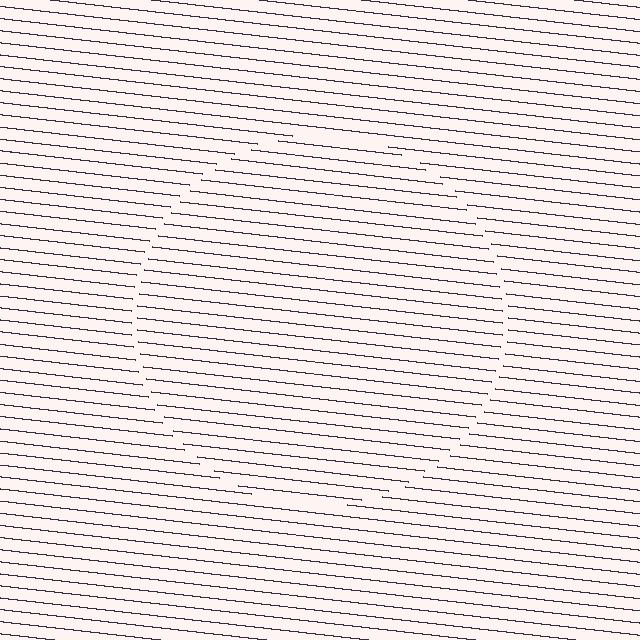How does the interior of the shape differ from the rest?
The interior of the shape contains the same grating, shifted by half a period — the contour is defined by the phase discontinuity where line-ends from the inner and outer gratings abut.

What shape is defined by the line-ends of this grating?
An illusory circle. The interior of the shape contains the same grating, shifted by half a period — the contour is defined by the phase discontinuity where line-ends from the inner and outer gratings abut.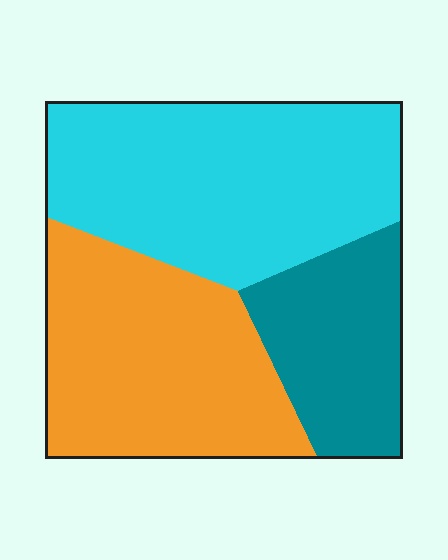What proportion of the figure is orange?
Orange takes up about three eighths (3/8) of the figure.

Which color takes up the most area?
Cyan, at roughly 45%.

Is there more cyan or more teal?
Cyan.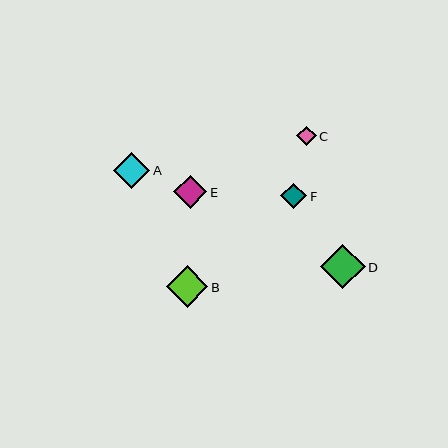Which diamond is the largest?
Diamond D is the largest with a size of approximately 45 pixels.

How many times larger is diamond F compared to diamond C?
Diamond F is approximately 1.3 times the size of diamond C.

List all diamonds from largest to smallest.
From largest to smallest: D, B, A, E, F, C.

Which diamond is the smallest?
Diamond C is the smallest with a size of approximately 20 pixels.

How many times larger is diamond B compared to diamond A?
Diamond B is approximately 1.1 times the size of diamond A.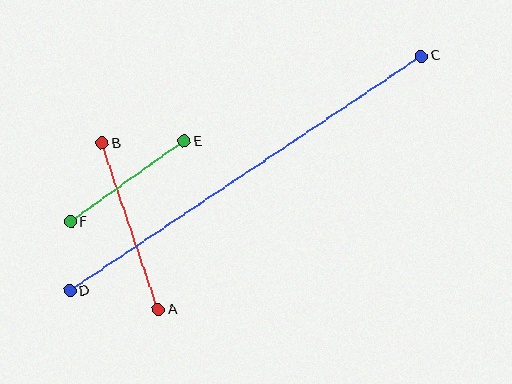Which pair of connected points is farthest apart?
Points C and D are farthest apart.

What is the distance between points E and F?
The distance is approximately 139 pixels.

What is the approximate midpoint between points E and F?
The midpoint is at approximately (127, 181) pixels.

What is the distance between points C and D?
The distance is approximately 423 pixels.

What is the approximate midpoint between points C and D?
The midpoint is at approximately (246, 173) pixels.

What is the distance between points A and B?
The distance is approximately 176 pixels.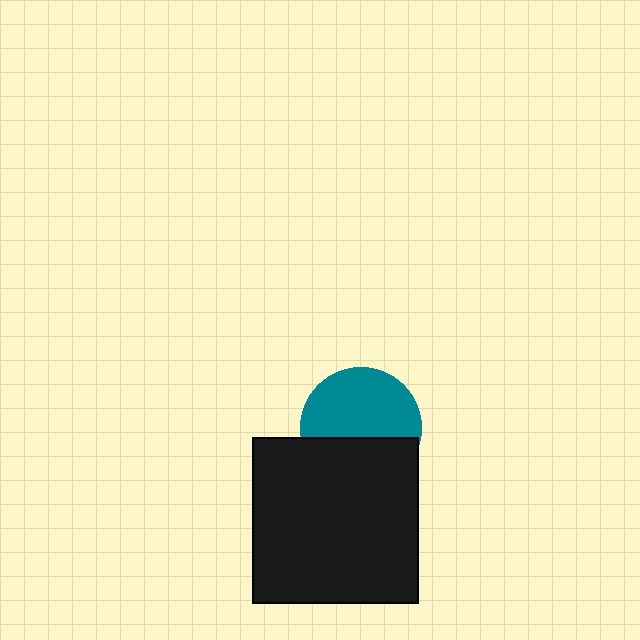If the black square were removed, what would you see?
You would see the complete teal circle.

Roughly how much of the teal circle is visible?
About half of it is visible (roughly 60%).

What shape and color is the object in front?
The object in front is a black square.